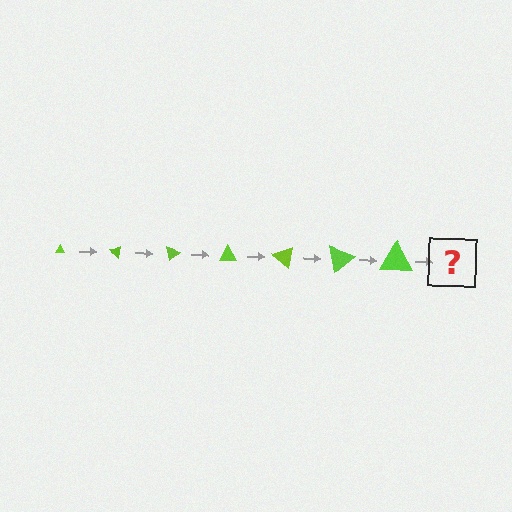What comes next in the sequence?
The next element should be a triangle, larger than the previous one and rotated 280 degrees from the start.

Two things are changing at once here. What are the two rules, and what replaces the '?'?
The two rules are that the triangle grows larger each step and it rotates 40 degrees each step. The '?' should be a triangle, larger than the previous one and rotated 280 degrees from the start.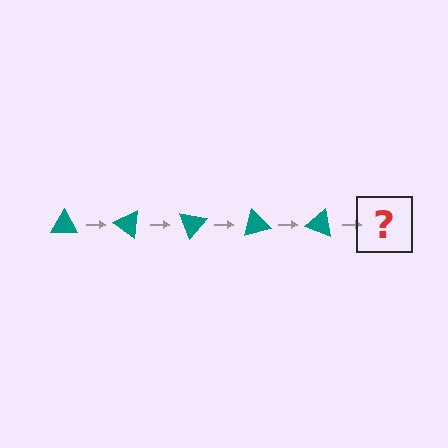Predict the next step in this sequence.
The next step is a teal triangle rotated 175 degrees.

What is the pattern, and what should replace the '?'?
The pattern is that the triangle rotates 35 degrees each step. The '?' should be a teal triangle rotated 175 degrees.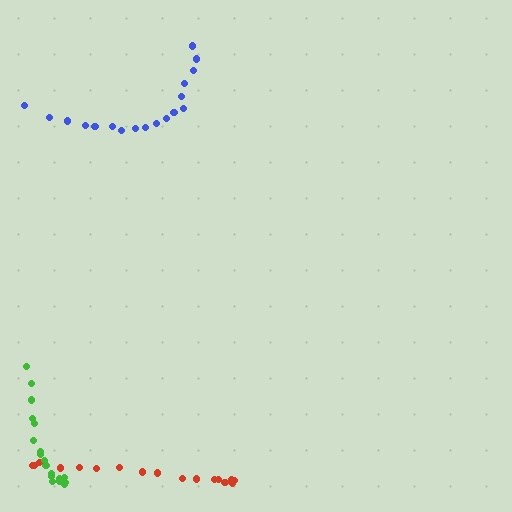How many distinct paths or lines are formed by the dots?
There are 3 distinct paths.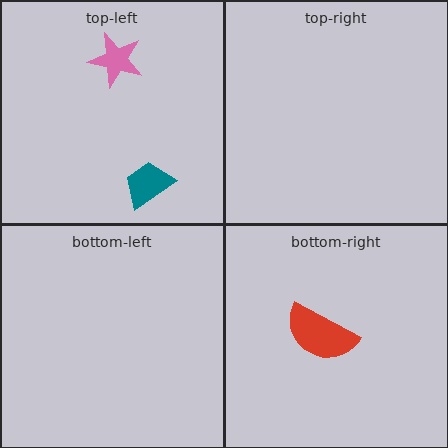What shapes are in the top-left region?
The pink star, the teal trapezoid.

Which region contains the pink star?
The top-left region.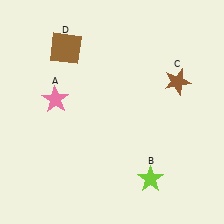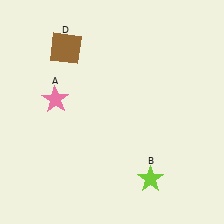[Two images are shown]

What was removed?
The brown star (C) was removed in Image 2.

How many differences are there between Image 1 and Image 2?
There is 1 difference between the two images.